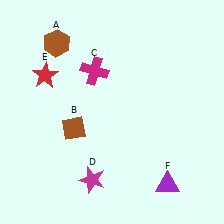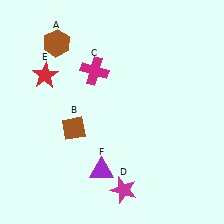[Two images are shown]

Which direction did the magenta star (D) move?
The magenta star (D) moved right.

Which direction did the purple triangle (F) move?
The purple triangle (F) moved left.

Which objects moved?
The objects that moved are: the magenta star (D), the purple triangle (F).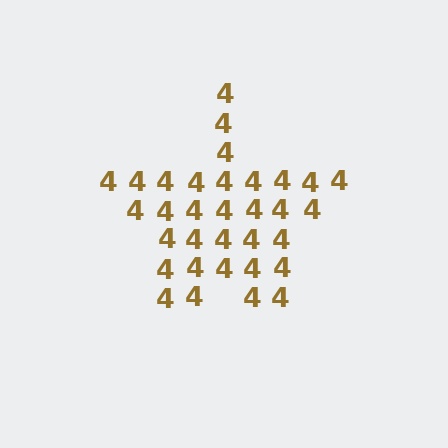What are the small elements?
The small elements are digit 4's.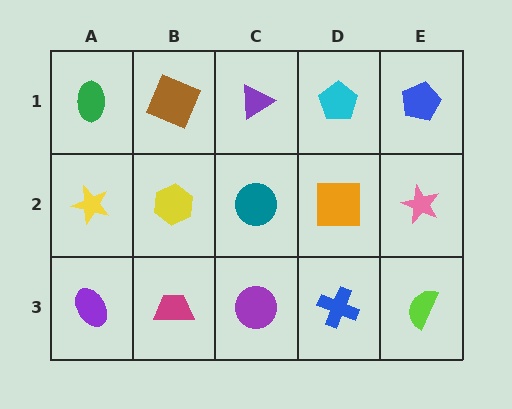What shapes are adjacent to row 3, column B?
A yellow hexagon (row 2, column B), a purple ellipse (row 3, column A), a purple circle (row 3, column C).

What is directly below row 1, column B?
A yellow hexagon.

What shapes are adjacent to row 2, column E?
A blue pentagon (row 1, column E), a lime semicircle (row 3, column E), an orange square (row 2, column D).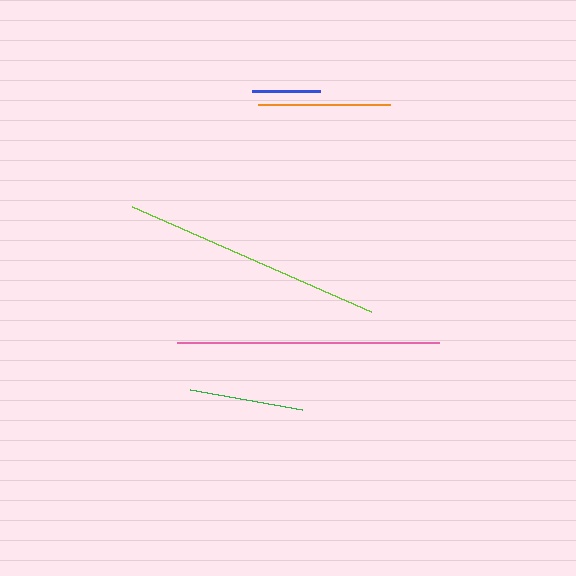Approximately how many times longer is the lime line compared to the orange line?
The lime line is approximately 2.0 times the length of the orange line.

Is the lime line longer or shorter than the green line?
The lime line is longer than the green line.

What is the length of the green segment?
The green segment is approximately 114 pixels long.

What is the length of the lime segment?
The lime segment is approximately 261 pixels long.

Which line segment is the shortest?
The blue line is the shortest at approximately 67 pixels.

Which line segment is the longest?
The pink line is the longest at approximately 262 pixels.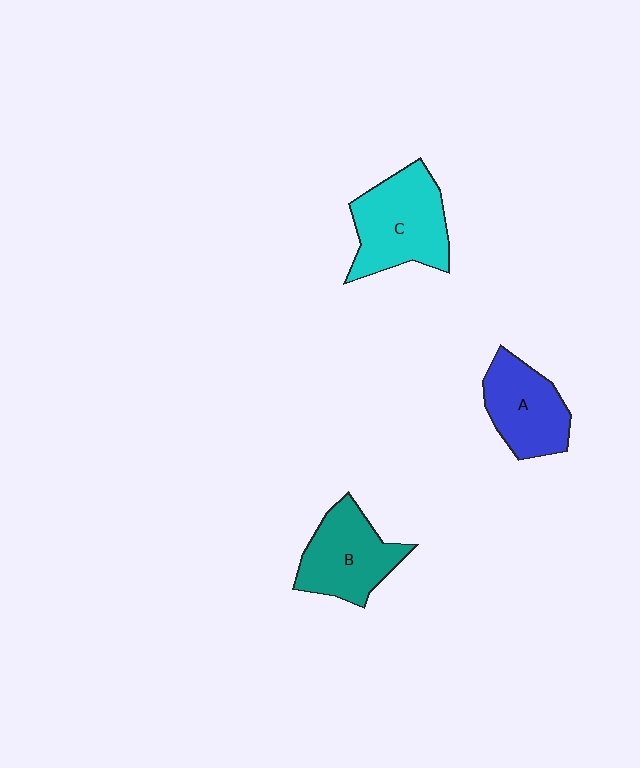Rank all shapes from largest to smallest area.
From largest to smallest: C (cyan), B (teal), A (blue).